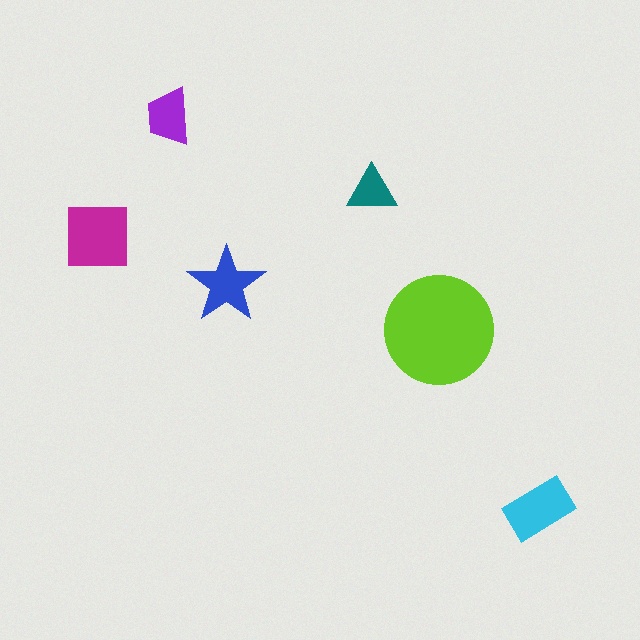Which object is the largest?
The lime circle.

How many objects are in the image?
There are 6 objects in the image.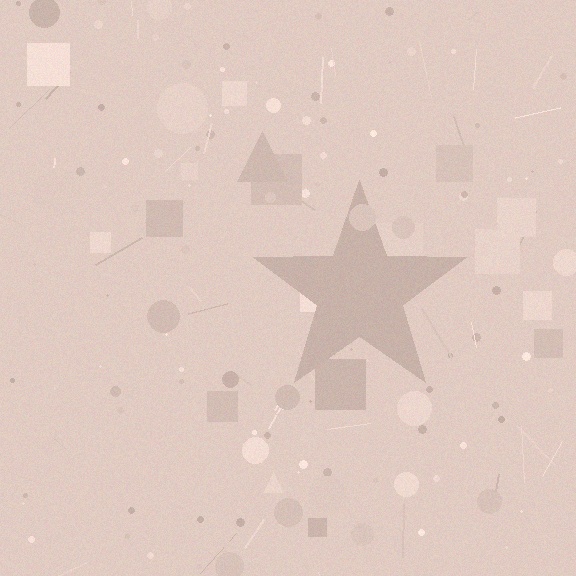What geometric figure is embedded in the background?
A star is embedded in the background.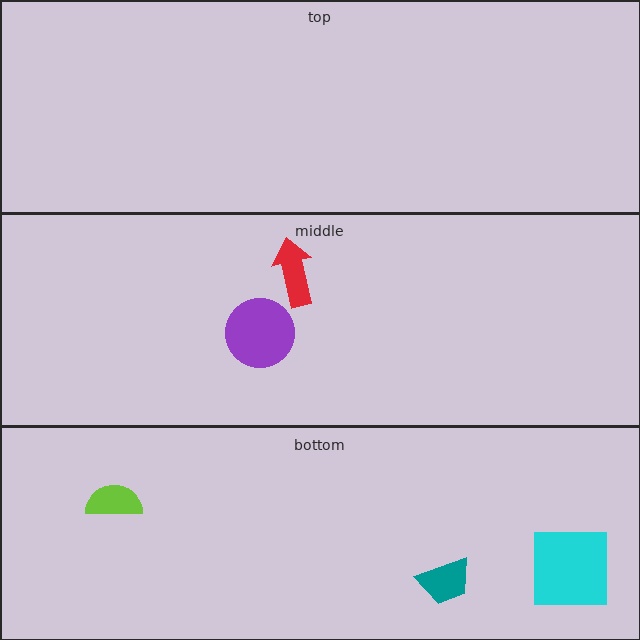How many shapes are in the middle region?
2.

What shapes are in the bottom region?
The lime semicircle, the teal trapezoid, the cyan square.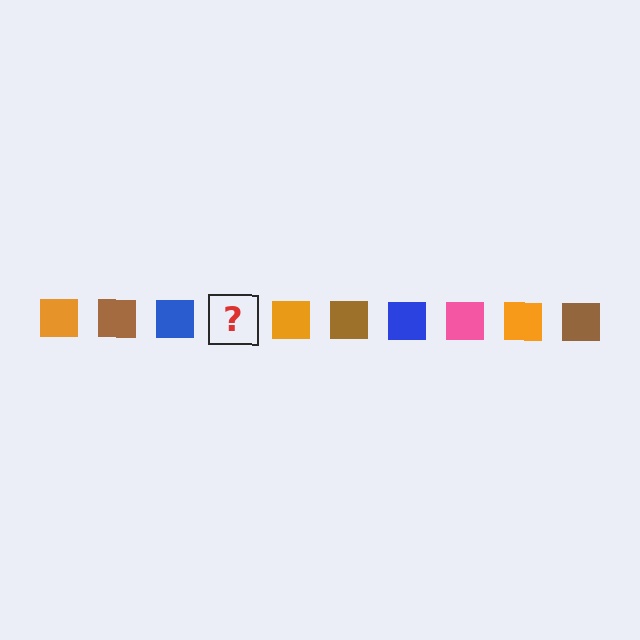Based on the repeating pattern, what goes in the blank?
The blank should be a pink square.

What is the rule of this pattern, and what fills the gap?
The rule is that the pattern cycles through orange, brown, blue, pink squares. The gap should be filled with a pink square.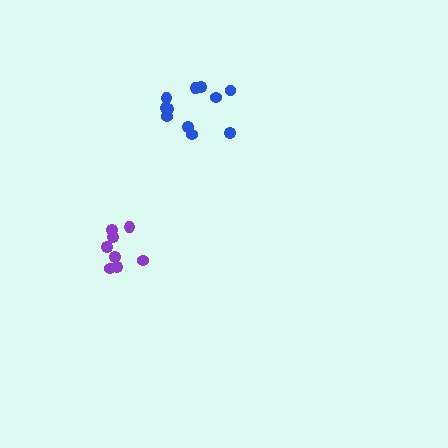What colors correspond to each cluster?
The clusters are colored: blue, purple.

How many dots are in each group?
Group 1: 11 dots, Group 2: 8 dots (19 total).